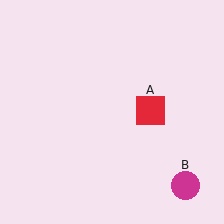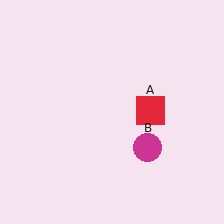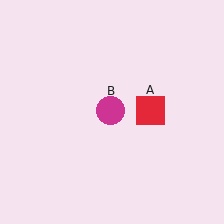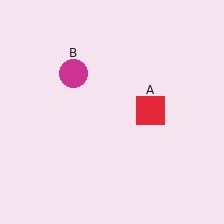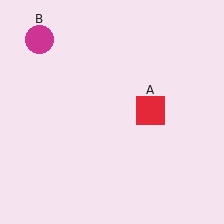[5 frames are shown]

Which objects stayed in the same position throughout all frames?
Red square (object A) remained stationary.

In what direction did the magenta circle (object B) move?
The magenta circle (object B) moved up and to the left.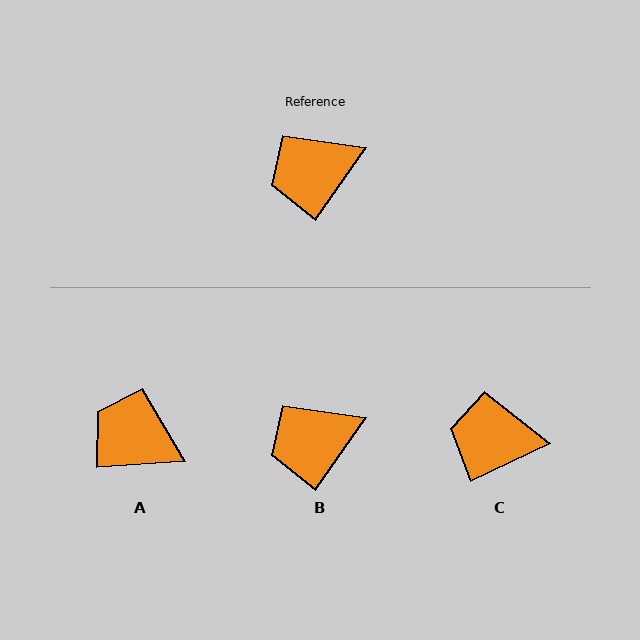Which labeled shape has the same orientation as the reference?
B.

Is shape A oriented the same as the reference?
No, it is off by about 51 degrees.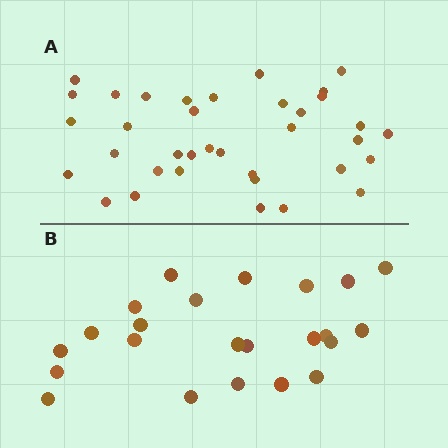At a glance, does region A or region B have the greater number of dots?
Region A (the top region) has more dots.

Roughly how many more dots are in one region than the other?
Region A has approximately 15 more dots than region B.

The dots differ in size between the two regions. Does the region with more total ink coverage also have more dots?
No. Region B has more total ink coverage because its dots are larger, but region A actually contains more individual dots. Total area can be misleading — the number of items is what matters here.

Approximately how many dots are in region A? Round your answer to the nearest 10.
About 40 dots. (The exact count is 36, which rounds to 40.)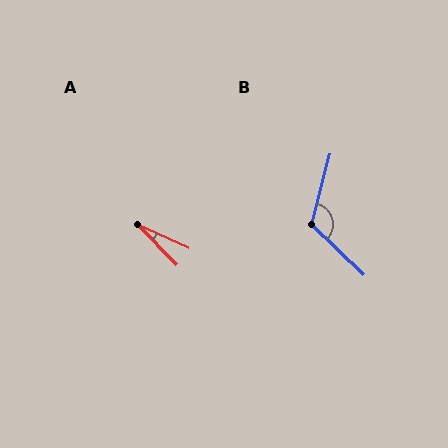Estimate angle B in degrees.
Approximately 119 degrees.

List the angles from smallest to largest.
A (21°), B (119°).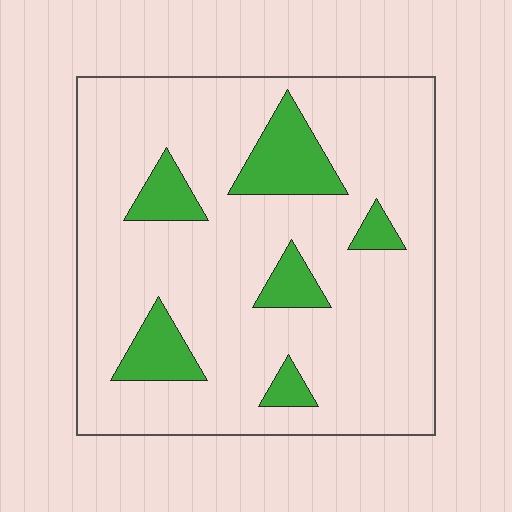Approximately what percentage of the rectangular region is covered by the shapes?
Approximately 15%.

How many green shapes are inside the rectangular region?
6.